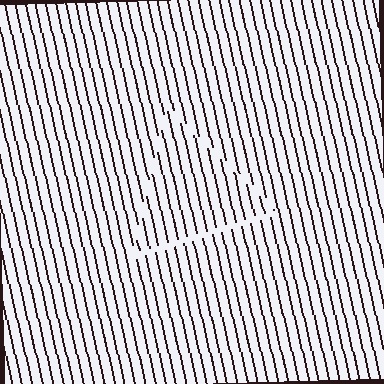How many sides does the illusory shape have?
3 sides — the line-ends trace a triangle.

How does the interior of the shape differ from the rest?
The interior of the shape contains the same grating, shifted by half a period — the contour is defined by the phase discontinuity where line-ends from the inner and outer gratings abut.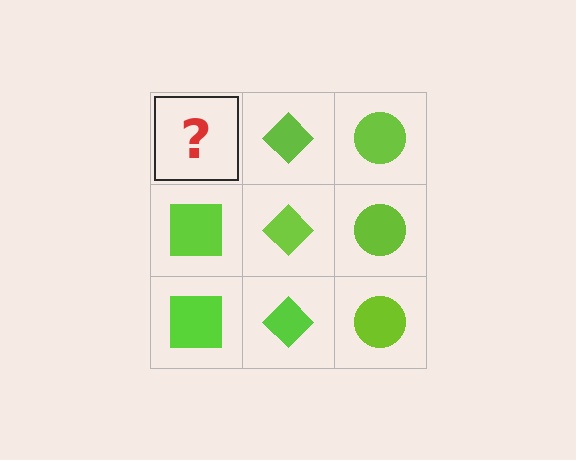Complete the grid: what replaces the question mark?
The question mark should be replaced with a lime square.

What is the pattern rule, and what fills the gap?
The rule is that each column has a consistent shape. The gap should be filled with a lime square.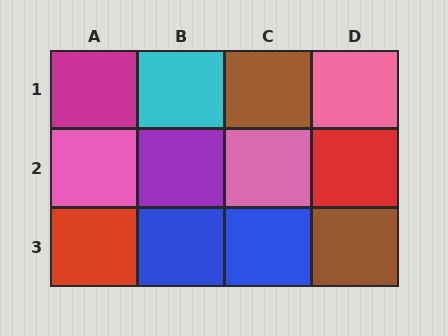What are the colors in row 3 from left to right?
Red, blue, blue, brown.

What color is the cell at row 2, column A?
Pink.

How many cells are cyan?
1 cell is cyan.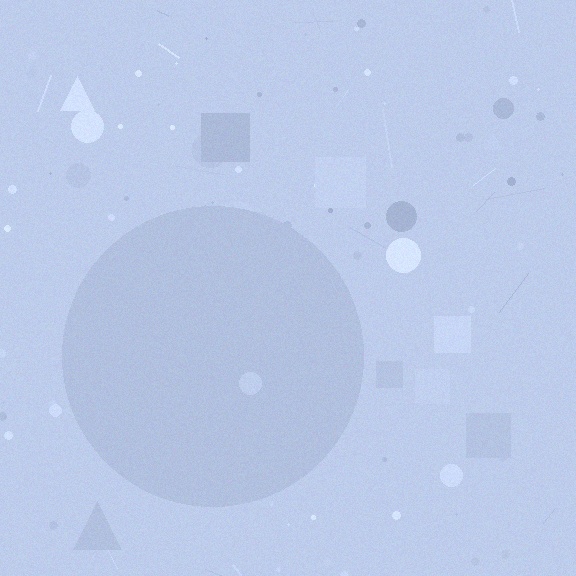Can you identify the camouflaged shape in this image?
The camouflaged shape is a circle.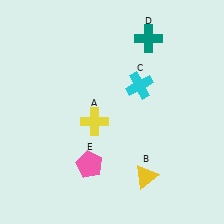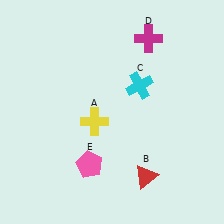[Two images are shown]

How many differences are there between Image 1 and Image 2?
There are 2 differences between the two images.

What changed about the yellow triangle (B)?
In Image 1, B is yellow. In Image 2, it changed to red.